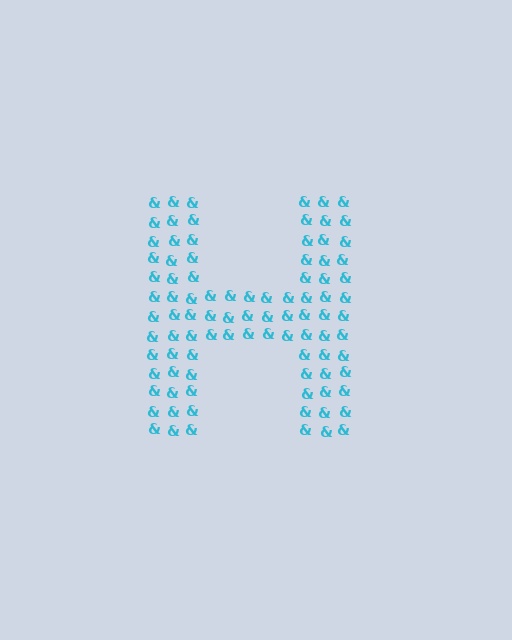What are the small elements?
The small elements are ampersands.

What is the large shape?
The large shape is the letter H.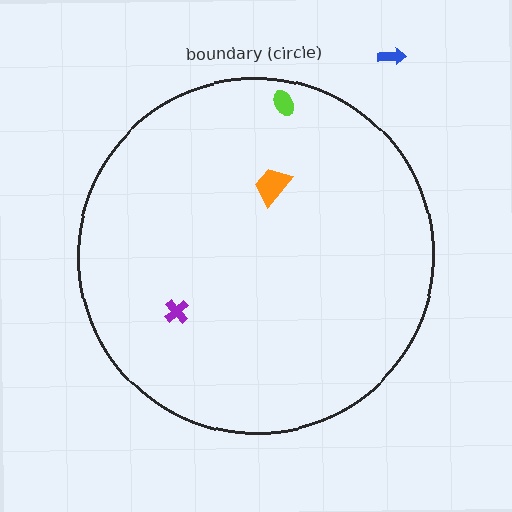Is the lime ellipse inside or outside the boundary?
Inside.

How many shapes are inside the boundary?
3 inside, 1 outside.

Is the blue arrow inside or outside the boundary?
Outside.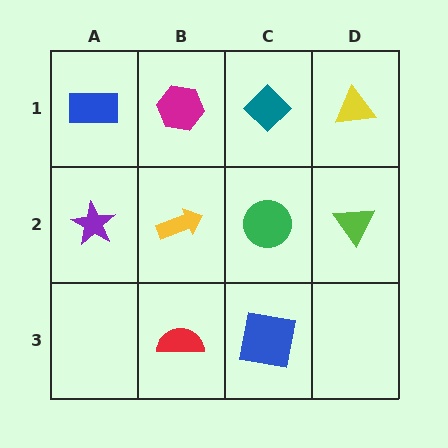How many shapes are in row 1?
4 shapes.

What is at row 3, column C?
A blue square.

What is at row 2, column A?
A purple star.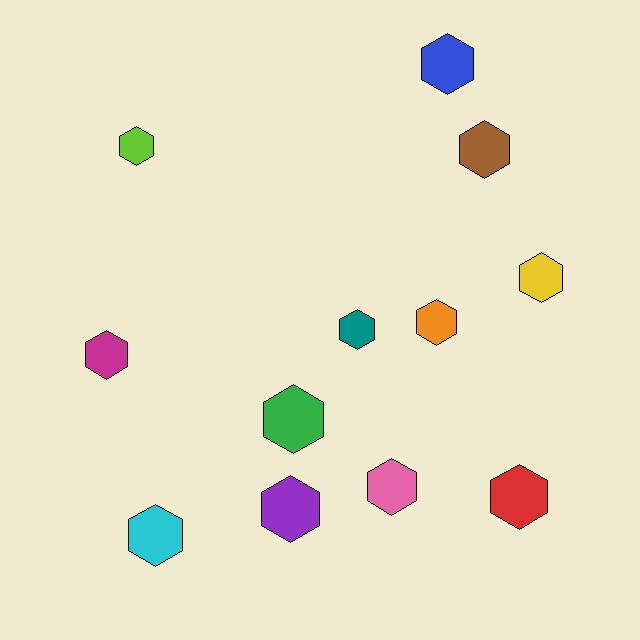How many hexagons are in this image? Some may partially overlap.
There are 12 hexagons.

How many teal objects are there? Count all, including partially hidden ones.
There is 1 teal object.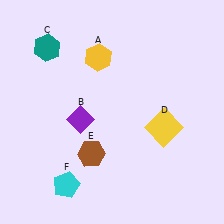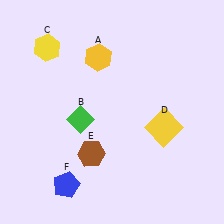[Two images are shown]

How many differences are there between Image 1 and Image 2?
There are 3 differences between the two images.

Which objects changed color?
B changed from purple to green. C changed from teal to yellow. F changed from cyan to blue.